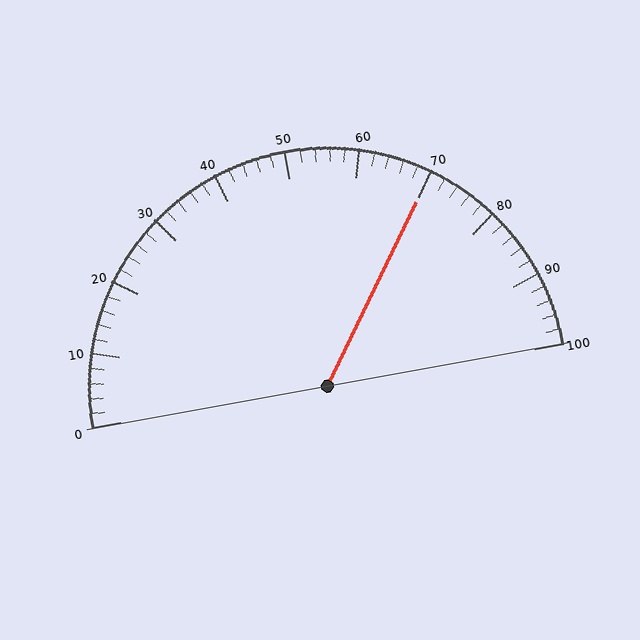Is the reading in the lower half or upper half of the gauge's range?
The reading is in the upper half of the range (0 to 100).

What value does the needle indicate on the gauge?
The needle indicates approximately 70.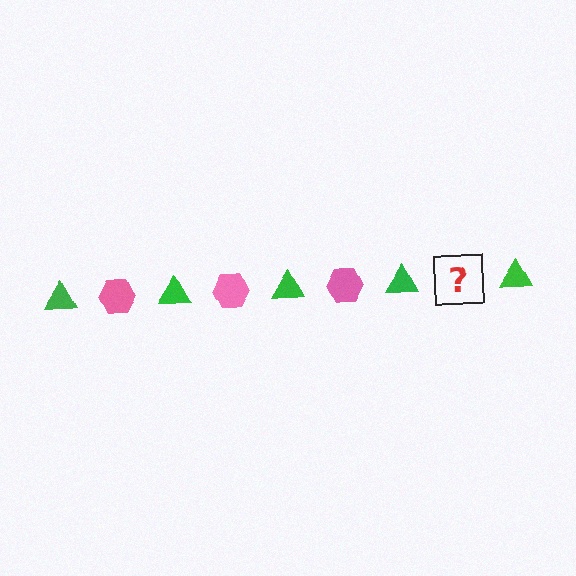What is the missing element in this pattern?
The missing element is a pink hexagon.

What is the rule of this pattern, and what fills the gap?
The rule is that the pattern alternates between green triangle and pink hexagon. The gap should be filled with a pink hexagon.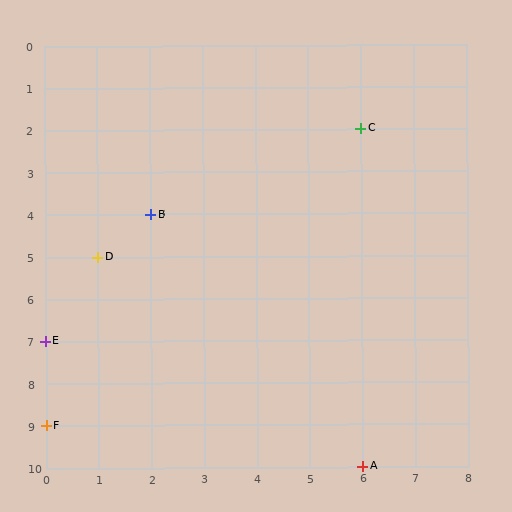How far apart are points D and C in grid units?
Points D and C are 5 columns and 3 rows apart (about 5.8 grid units diagonally).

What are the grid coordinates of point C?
Point C is at grid coordinates (6, 2).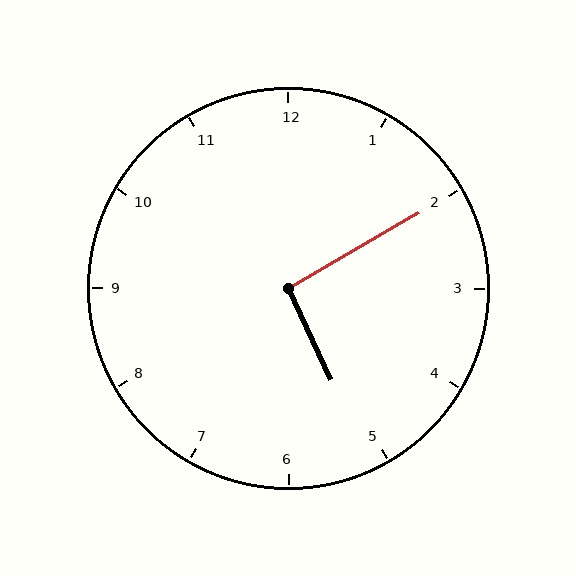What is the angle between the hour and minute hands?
Approximately 95 degrees.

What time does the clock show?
5:10.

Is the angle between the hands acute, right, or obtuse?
It is right.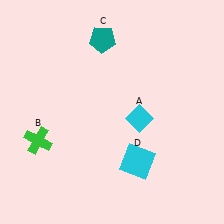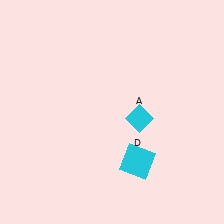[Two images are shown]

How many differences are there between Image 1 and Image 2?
There are 2 differences between the two images.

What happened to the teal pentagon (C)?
The teal pentagon (C) was removed in Image 2. It was in the top-left area of Image 1.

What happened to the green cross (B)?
The green cross (B) was removed in Image 2. It was in the bottom-left area of Image 1.